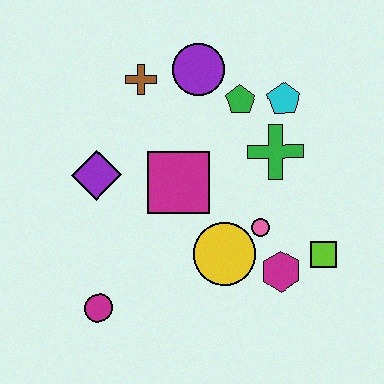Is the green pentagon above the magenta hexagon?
Yes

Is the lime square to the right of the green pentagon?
Yes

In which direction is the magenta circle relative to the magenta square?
The magenta circle is below the magenta square.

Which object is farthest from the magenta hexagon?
The brown cross is farthest from the magenta hexagon.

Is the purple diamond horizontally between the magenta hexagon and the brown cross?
No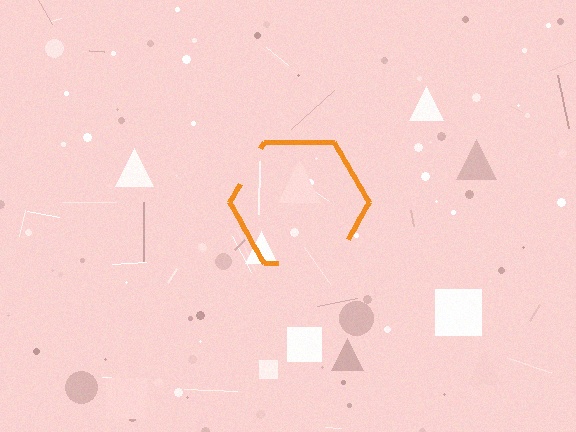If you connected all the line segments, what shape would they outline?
They would outline a hexagon.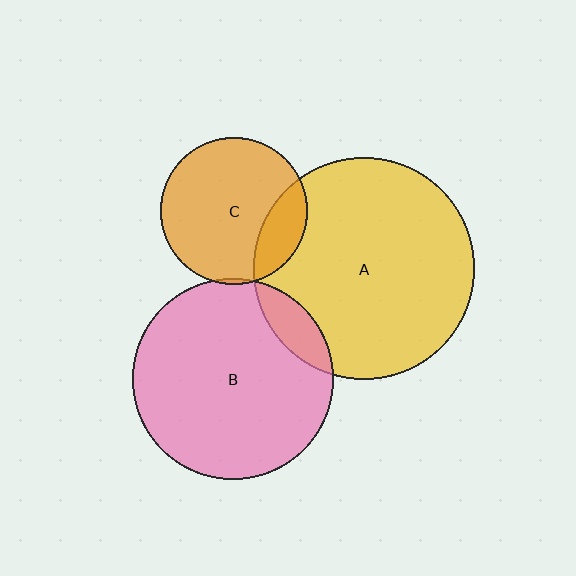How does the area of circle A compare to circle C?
Approximately 2.3 times.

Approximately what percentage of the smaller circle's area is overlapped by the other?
Approximately 5%.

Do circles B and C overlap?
Yes.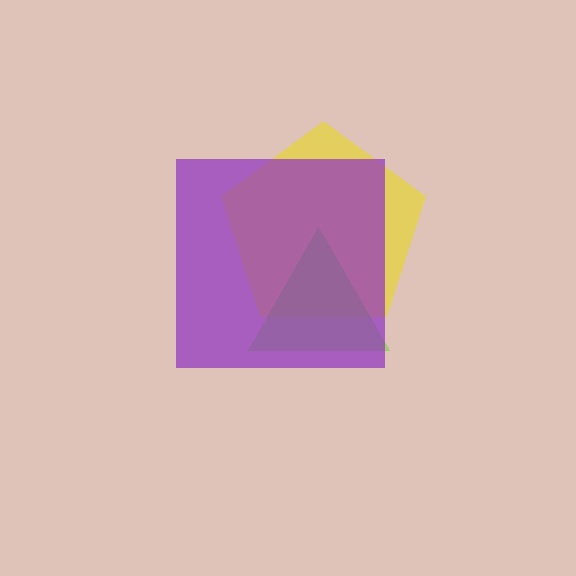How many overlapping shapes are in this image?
There are 3 overlapping shapes in the image.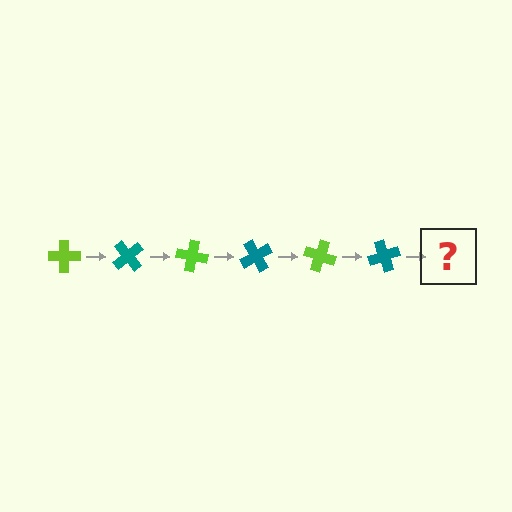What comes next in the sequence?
The next element should be a lime cross, rotated 300 degrees from the start.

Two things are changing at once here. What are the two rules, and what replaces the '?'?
The two rules are that it rotates 50 degrees each step and the color cycles through lime and teal. The '?' should be a lime cross, rotated 300 degrees from the start.